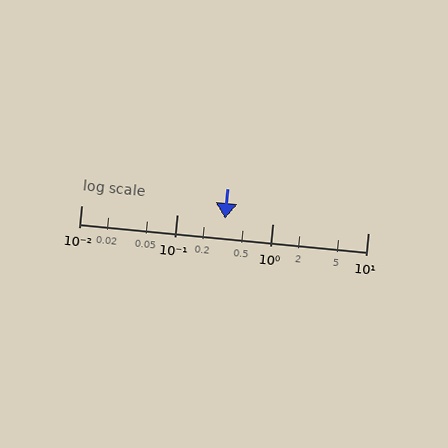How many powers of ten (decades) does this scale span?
The scale spans 3 decades, from 0.01 to 10.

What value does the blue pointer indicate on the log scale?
The pointer indicates approximately 0.32.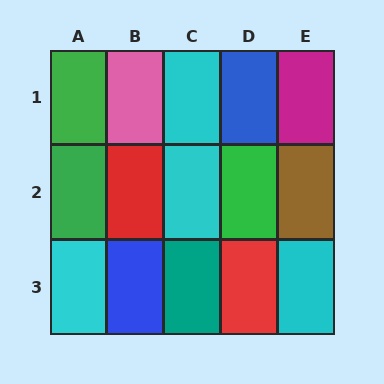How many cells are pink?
1 cell is pink.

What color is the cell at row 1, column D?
Blue.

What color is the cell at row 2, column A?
Green.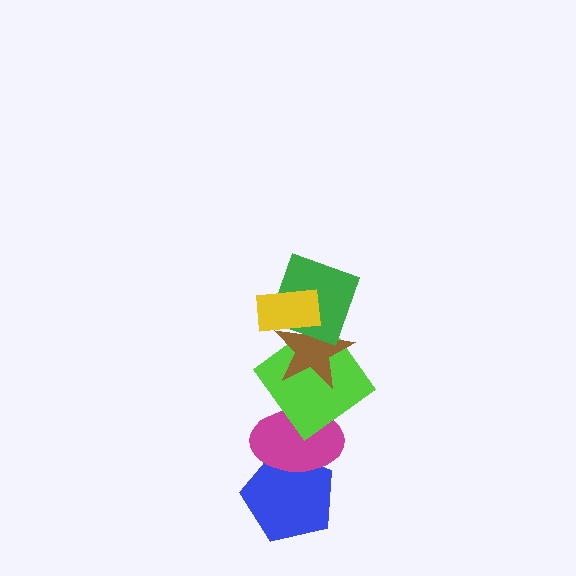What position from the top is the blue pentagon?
The blue pentagon is 6th from the top.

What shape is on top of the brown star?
The green square is on top of the brown star.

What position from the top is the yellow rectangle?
The yellow rectangle is 1st from the top.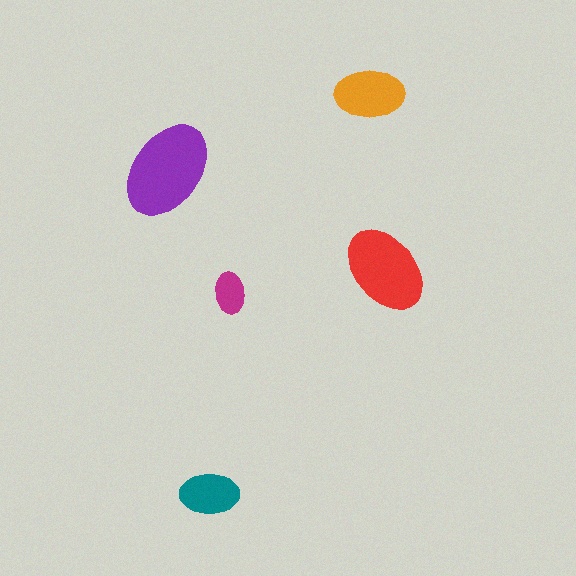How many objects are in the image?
There are 5 objects in the image.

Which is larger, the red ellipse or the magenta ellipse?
The red one.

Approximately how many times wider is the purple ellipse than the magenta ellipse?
About 2.5 times wider.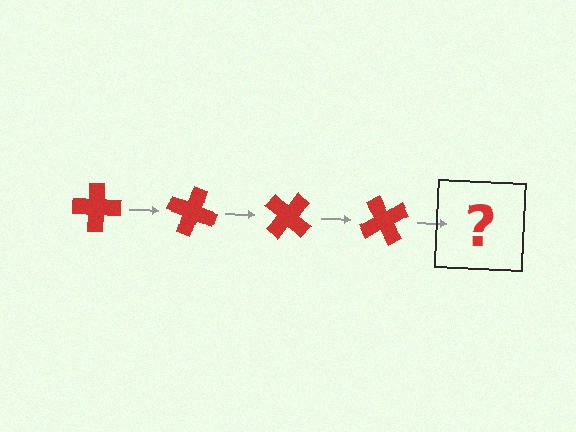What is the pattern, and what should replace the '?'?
The pattern is that the cross rotates 20 degrees each step. The '?' should be a red cross rotated 80 degrees.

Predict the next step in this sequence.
The next step is a red cross rotated 80 degrees.